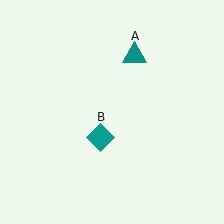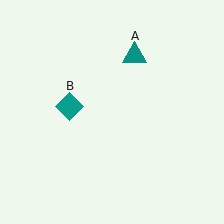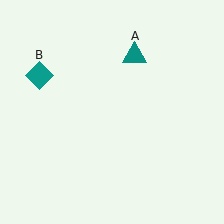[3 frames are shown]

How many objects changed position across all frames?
1 object changed position: teal diamond (object B).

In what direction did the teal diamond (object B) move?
The teal diamond (object B) moved up and to the left.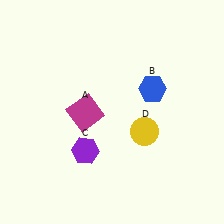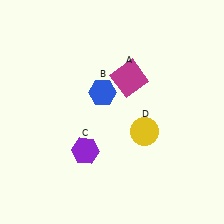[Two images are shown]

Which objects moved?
The objects that moved are: the magenta square (A), the blue hexagon (B).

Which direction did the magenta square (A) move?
The magenta square (A) moved right.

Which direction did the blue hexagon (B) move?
The blue hexagon (B) moved left.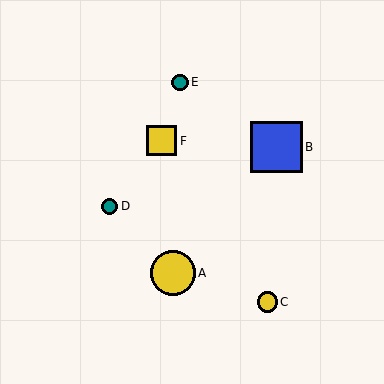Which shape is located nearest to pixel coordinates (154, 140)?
The yellow square (labeled F) at (162, 141) is nearest to that location.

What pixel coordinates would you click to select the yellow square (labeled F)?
Click at (162, 141) to select the yellow square F.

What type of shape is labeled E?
Shape E is a teal circle.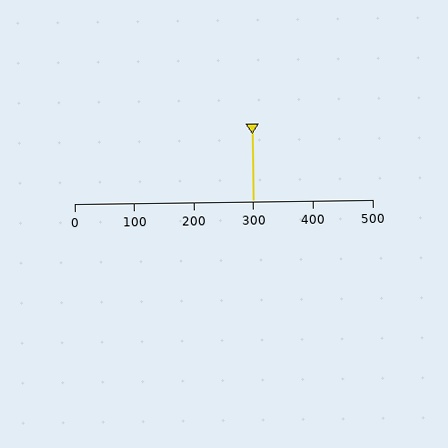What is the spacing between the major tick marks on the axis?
The major ticks are spaced 100 apart.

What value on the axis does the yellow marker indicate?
The marker indicates approximately 300.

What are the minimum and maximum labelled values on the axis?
The axis runs from 0 to 500.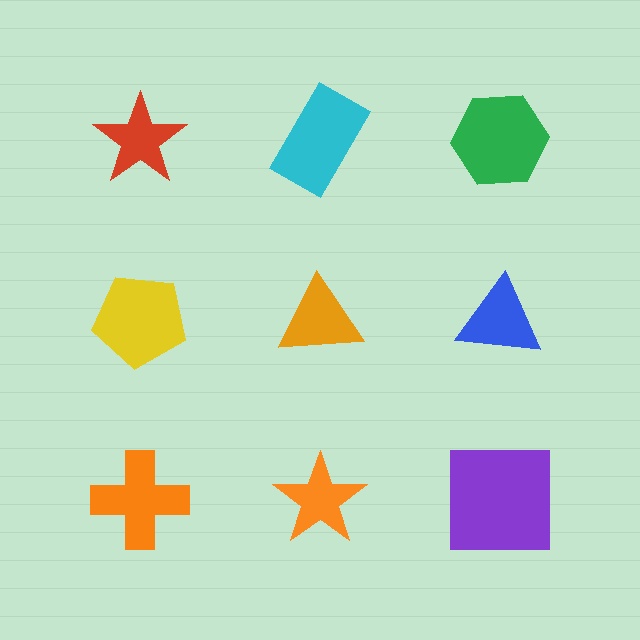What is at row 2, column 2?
An orange triangle.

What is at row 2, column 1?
A yellow pentagon.